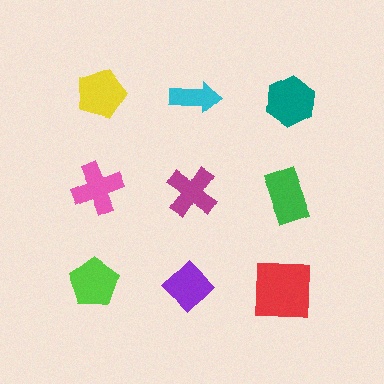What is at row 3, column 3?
A red square.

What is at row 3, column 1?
A lime pentagon.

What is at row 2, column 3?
A green rectangle.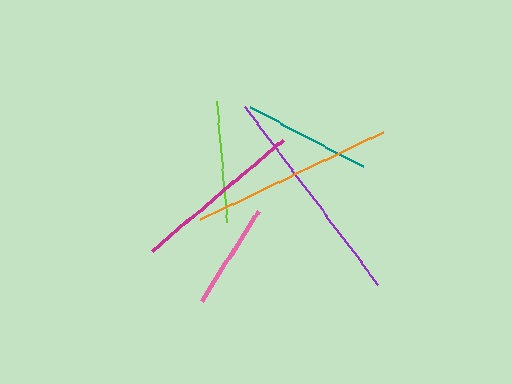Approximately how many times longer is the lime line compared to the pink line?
The lime line is approximately 1.1 times the length of the pink line.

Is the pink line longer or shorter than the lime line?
The lime line is longer than the pink line.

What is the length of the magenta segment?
The magenta segment is approximately 173 pixels long.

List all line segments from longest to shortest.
From longest to shortest: purple, orange, magenta, teal, lime, pink.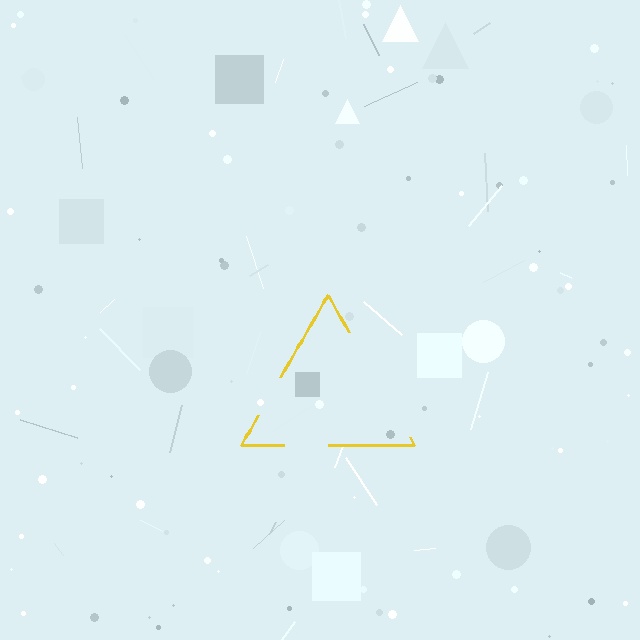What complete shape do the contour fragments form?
The contour fragments form a triangle.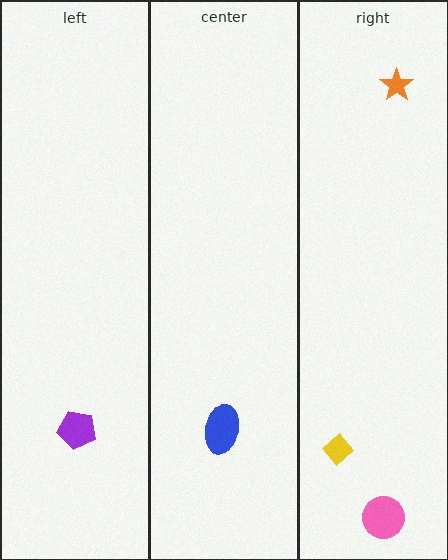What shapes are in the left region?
The purple pentagon.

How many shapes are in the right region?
3.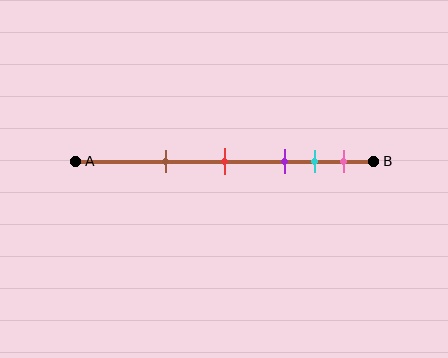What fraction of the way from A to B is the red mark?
The red mark is approximately 50% (0.5) of the way from A to B.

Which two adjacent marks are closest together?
The cyan and pink marks are the closest adjacent pair.